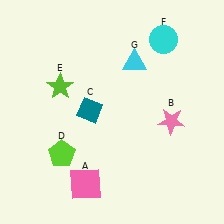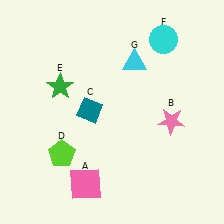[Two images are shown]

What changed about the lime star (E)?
In Image 1, E is lime. In Image 2, it changed to green.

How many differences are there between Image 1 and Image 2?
There is 1 difference between the two images.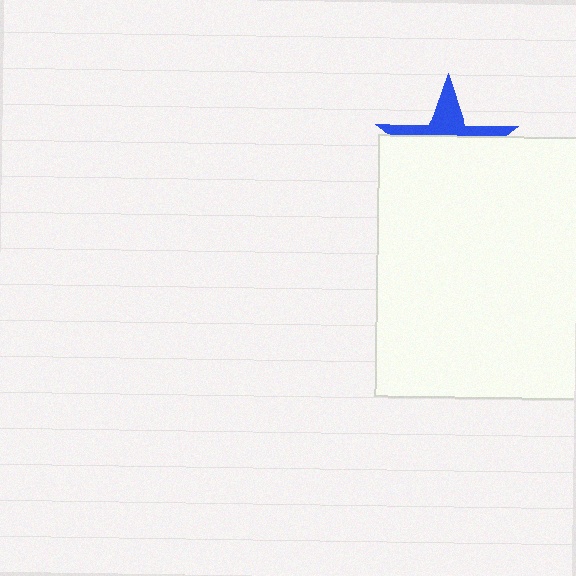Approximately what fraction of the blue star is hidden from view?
Roughly 67% of the blue star is hidden behind the white rectangle.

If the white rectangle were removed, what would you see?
You would see the complete blue star.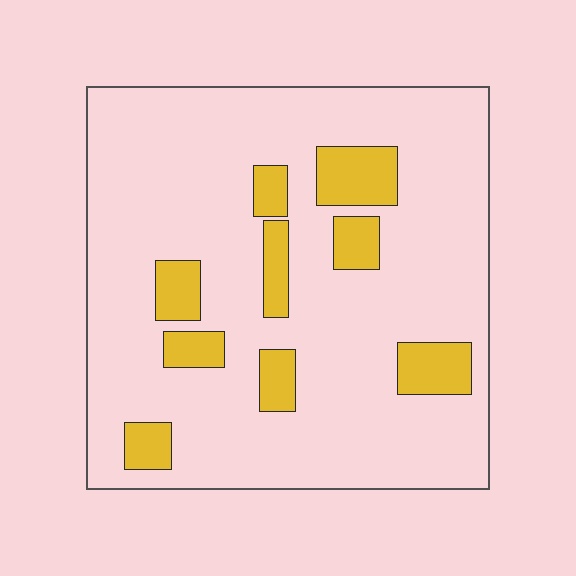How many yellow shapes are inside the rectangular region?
9.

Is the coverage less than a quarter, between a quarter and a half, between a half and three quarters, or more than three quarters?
Less than a quarter.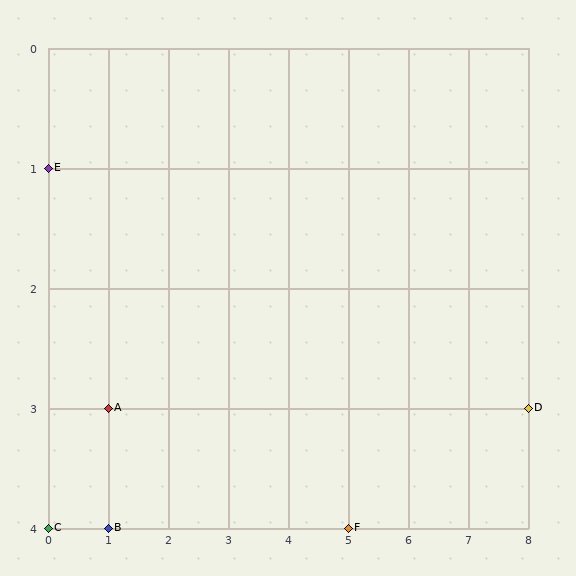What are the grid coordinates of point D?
Point D is at grid coordinates (8, 3).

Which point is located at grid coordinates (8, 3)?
Point D is at (8, 3).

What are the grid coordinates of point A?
Point A is at grid coordinates (1, 3).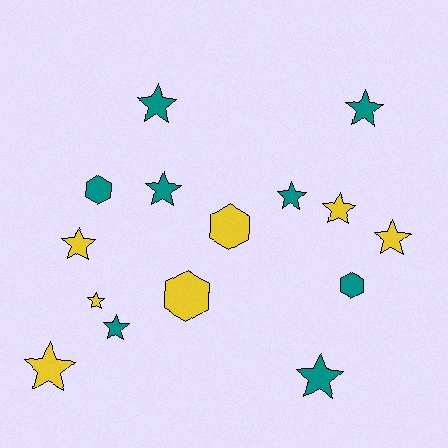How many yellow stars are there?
There are 5 yellow stars.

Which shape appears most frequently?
Star, with 11 objects.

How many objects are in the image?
There are 15 objects.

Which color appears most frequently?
Teal, with 8 objects.